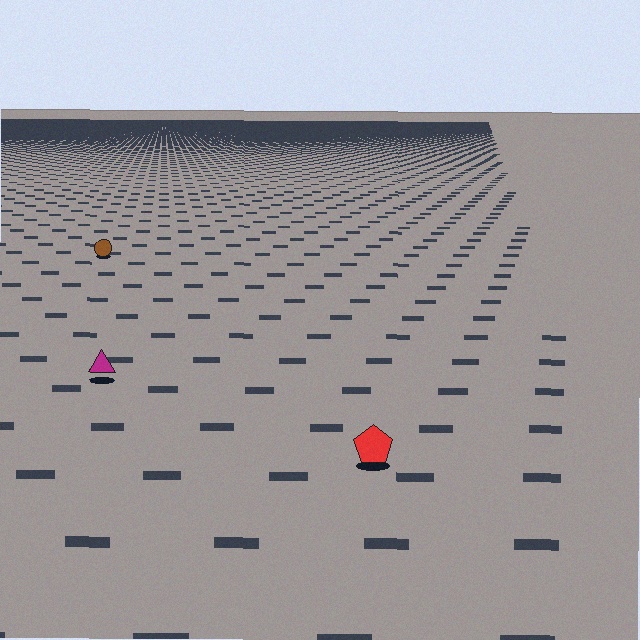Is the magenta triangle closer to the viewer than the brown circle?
Yes. The magenta triangle is closer — you can tell from the texture gradient: the ground texture is coarser near it.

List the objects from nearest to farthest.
From nearest to farthest: the red pentagon, the magenta triangle, the brown circle.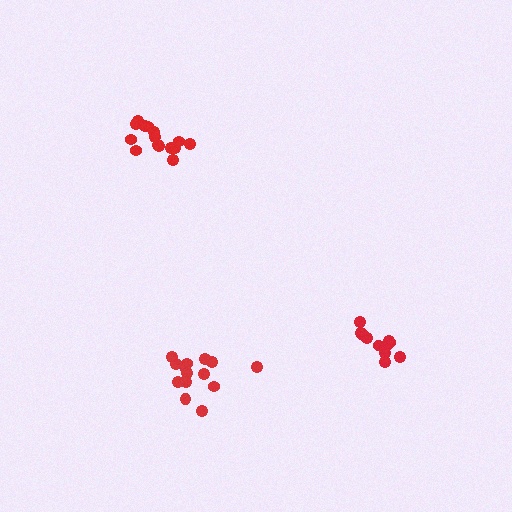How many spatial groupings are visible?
There are 3 spatial groupings.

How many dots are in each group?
Group 1: 15 dots, Group 2: 14 dots, Group 3: 11 dots (40 total).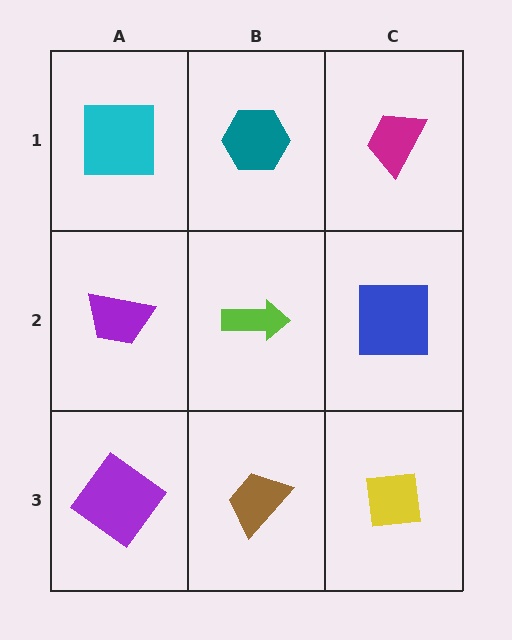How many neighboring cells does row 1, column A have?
2.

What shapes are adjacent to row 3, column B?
A lime arrow (row 2, column B), a purple diamond (row 3, column A), a yellow square (row 3, column C).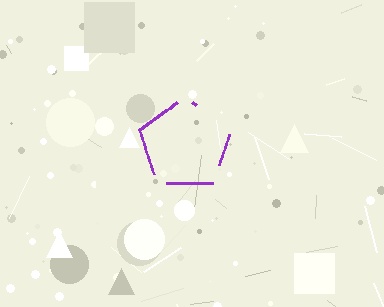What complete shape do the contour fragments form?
The contour fragments form a pentagon.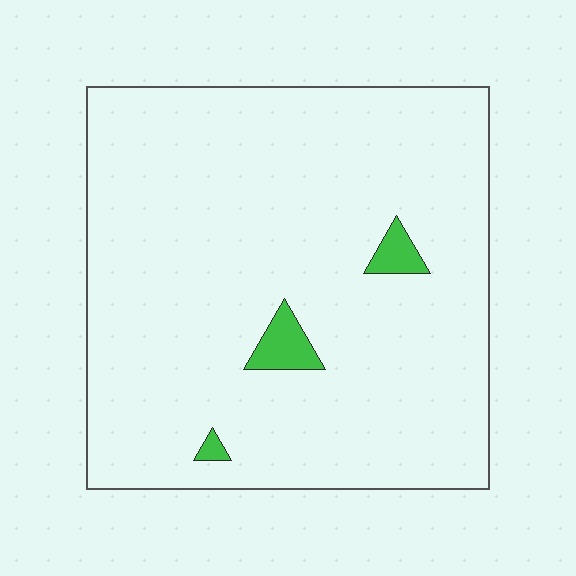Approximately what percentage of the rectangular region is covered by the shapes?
Approximately 5%.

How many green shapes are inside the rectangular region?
3.